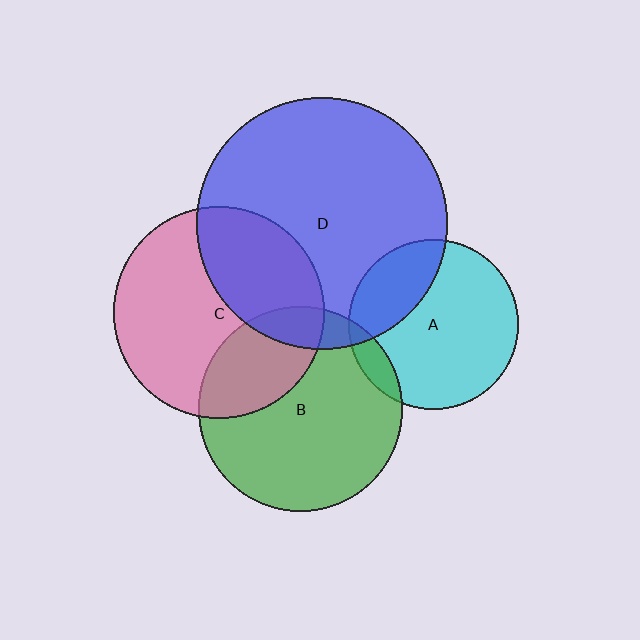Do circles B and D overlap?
Yes.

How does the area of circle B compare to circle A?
Approximately 1.4 times.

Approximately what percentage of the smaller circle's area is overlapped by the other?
Approximately 10%.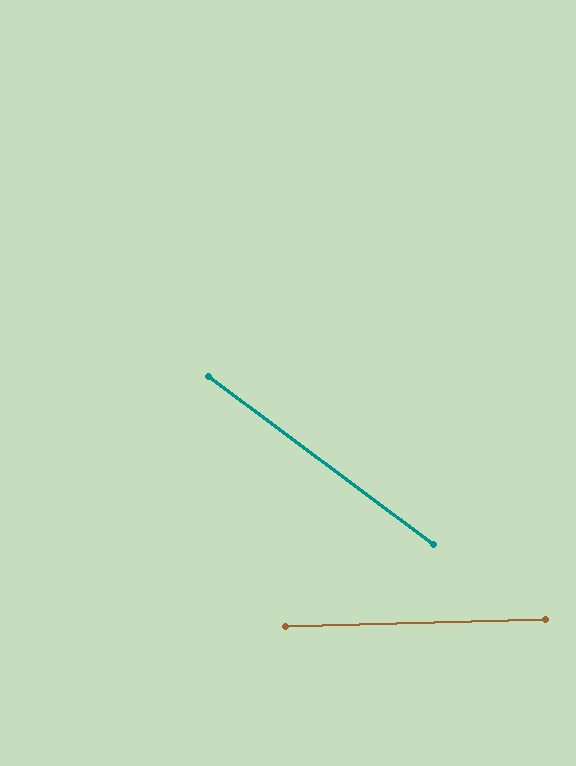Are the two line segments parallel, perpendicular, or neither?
Neither parallel nor perpendicular — they differ by about 38°.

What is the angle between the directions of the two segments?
Approximately 38 degrees.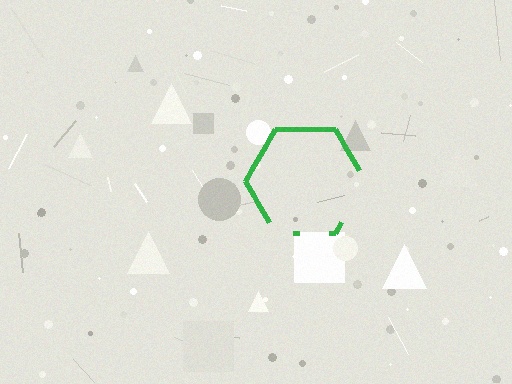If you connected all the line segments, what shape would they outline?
They would outline a hexagon.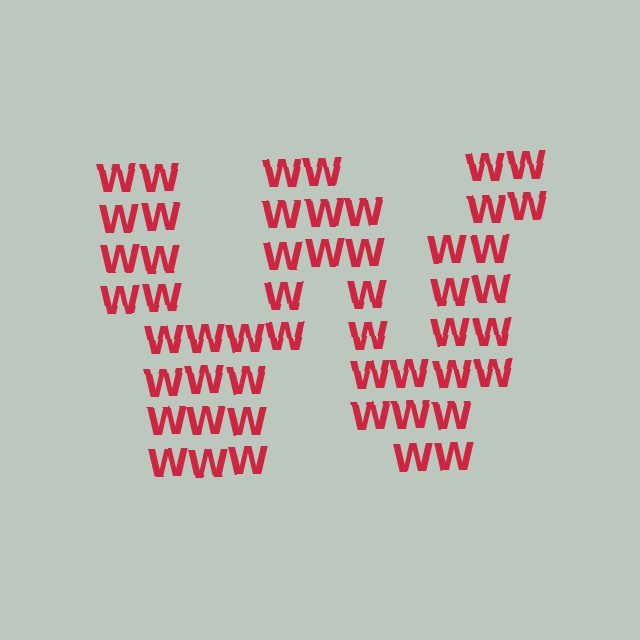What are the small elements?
The small elements are letter W's.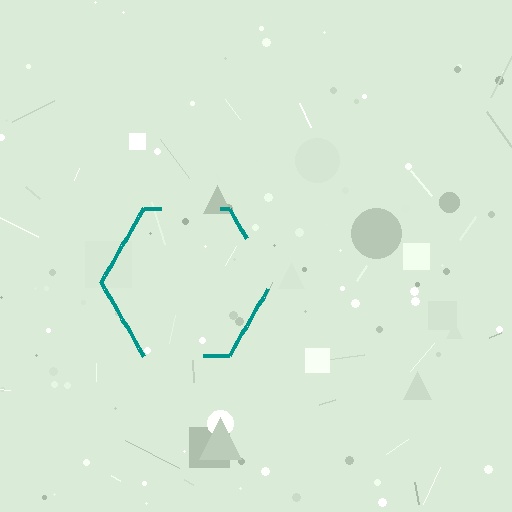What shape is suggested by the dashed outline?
The dashed outline suggests a hexagon.